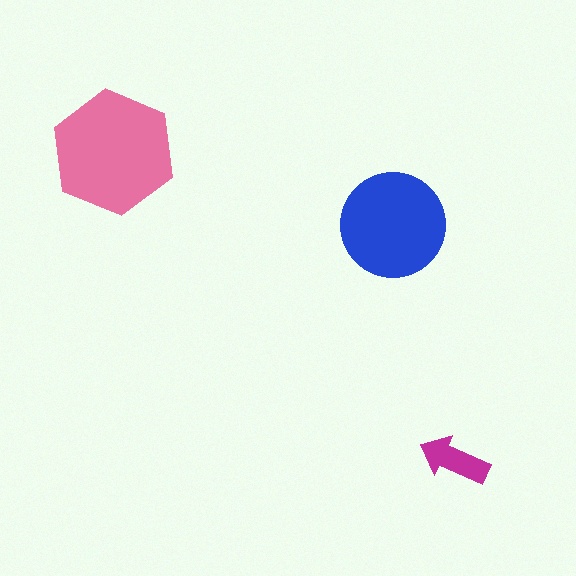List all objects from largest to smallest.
The pink hexagon, the blue circle, the magenta arrow.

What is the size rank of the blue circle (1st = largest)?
2nd.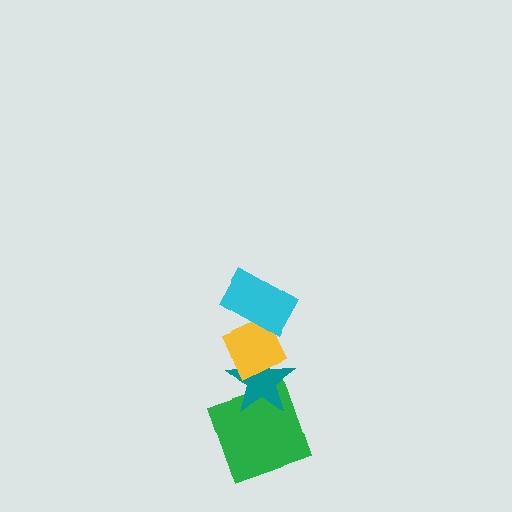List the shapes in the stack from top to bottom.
From top to bottom: the cyan rectangle, the yellow diamond, the teal star, the green square.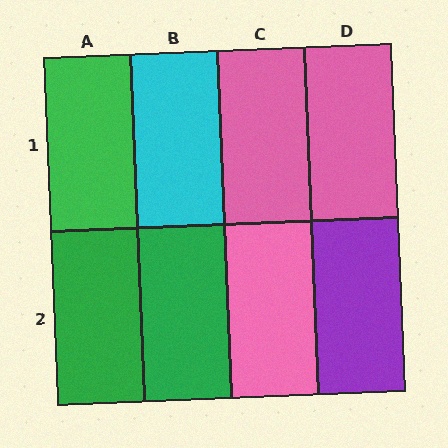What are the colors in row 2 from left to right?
Green, green, pink, purple.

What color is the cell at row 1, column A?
Green.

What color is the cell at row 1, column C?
Pink.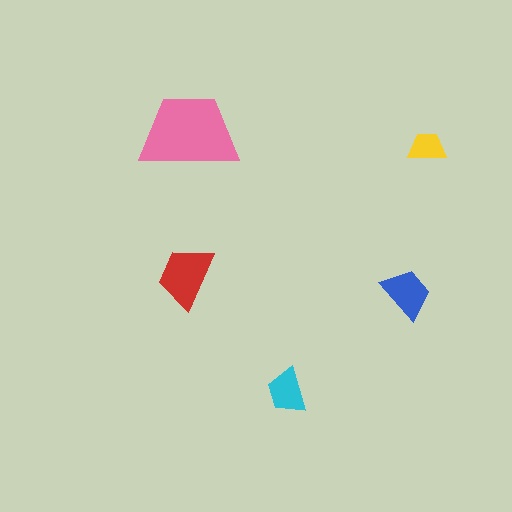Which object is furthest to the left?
The red trapezoid is leftmost.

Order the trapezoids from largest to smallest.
the pink one, the red one, the blue one, the cyan one, the yellow one.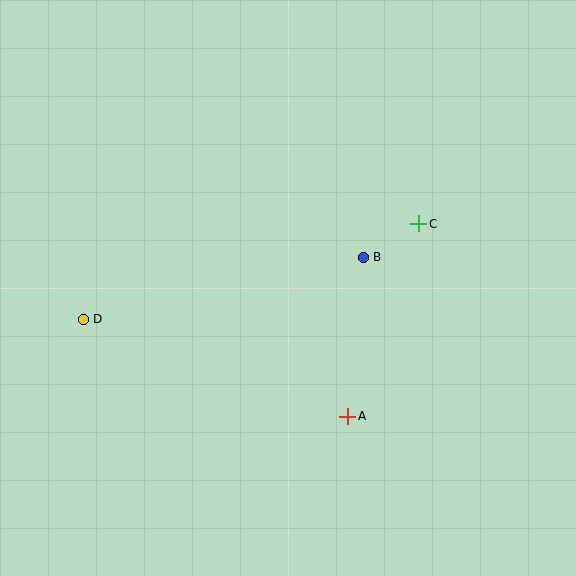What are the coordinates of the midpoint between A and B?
The midpoint between A and B is at (355, 337).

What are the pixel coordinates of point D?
Point D is at (83, 319).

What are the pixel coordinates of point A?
Point A is at (348, 416).